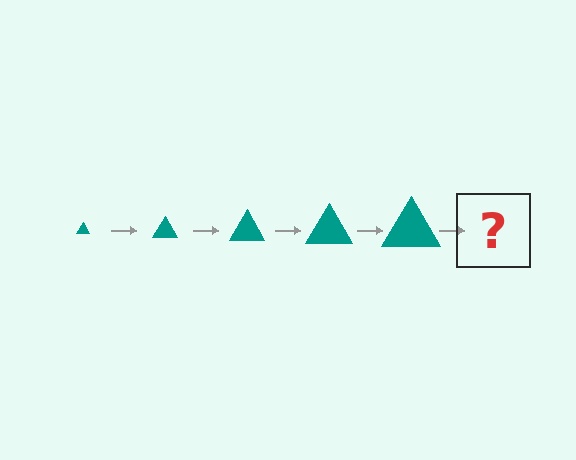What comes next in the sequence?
The next element should be a teal triangle, larger than the previous one.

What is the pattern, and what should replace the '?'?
The pattern is that the triangle gets progressively larger each step. The '?' should be a teal triangle, larger than the previous one.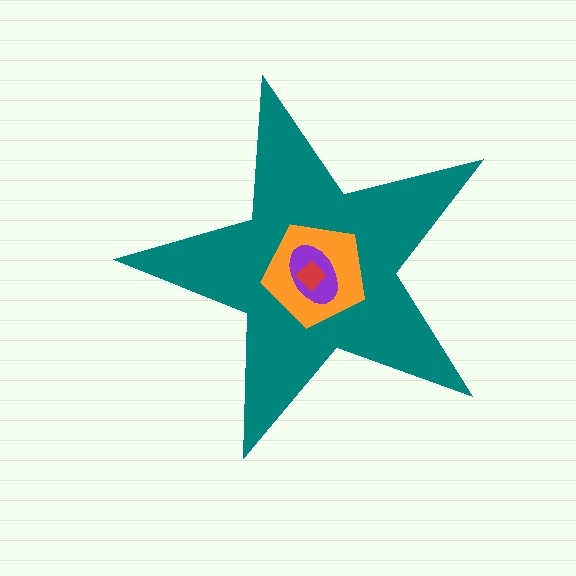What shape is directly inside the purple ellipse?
The red diamond.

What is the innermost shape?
The red diamond.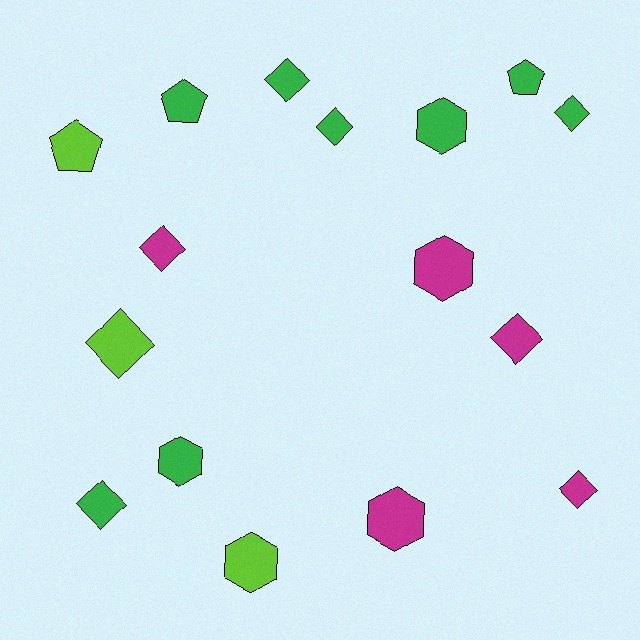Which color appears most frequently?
Green, with 8 objects.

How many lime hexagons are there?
There is 1 lime hexagon.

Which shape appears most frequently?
Diamond, with 8 objects.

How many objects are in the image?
There are 16 objects.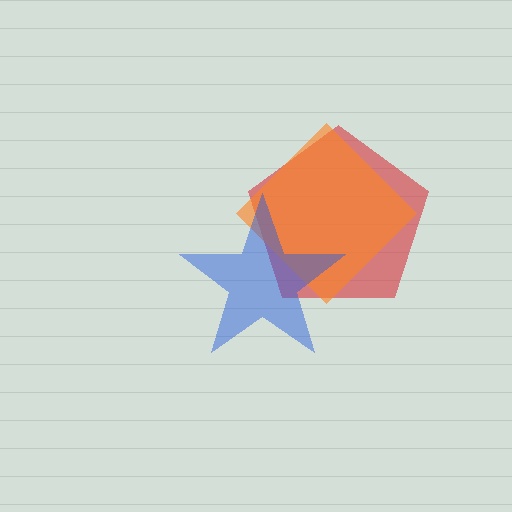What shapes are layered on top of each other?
The layered shapes are: a red pentagon, an orange diamond, a blue star.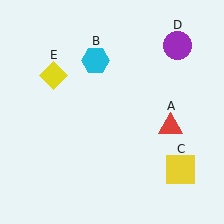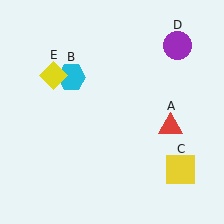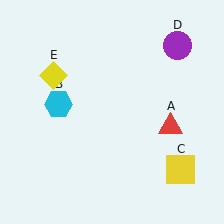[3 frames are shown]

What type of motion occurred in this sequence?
The cyan hexagon (object B) rotated counterclockwise around the center of the scene.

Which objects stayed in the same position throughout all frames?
Red triangle (object A) and yellow square (object C) and purple circle (object D) and yellow diamond (object E) remained stationary.